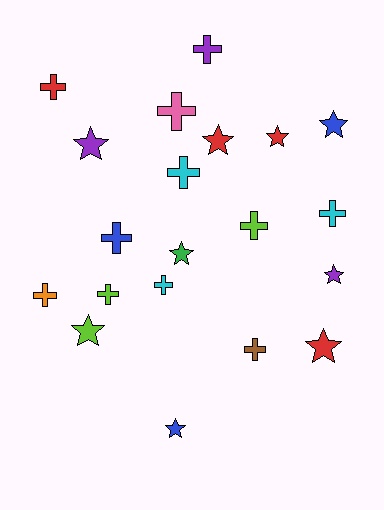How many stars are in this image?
There are 9 stars.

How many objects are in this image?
There are 20 objects.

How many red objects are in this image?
There are 4 red objects.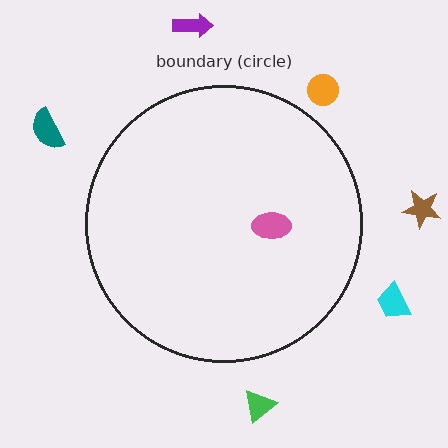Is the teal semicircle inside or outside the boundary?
Outside.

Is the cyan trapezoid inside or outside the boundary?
Outside.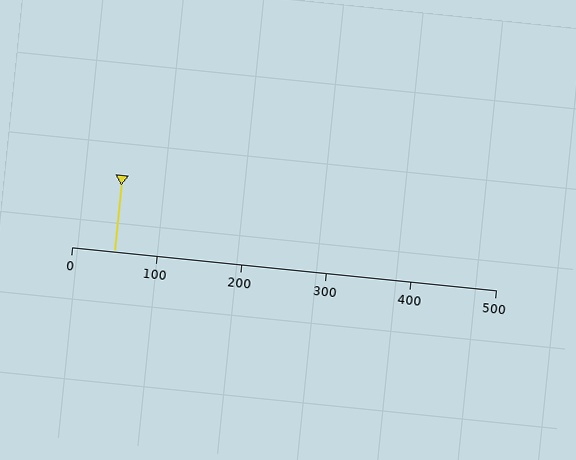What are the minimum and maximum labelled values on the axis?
The axis runs from 0 to 500.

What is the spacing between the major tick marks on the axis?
The major ticks are spaced 100 apart.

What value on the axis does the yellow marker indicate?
The marker indicates approximately 50.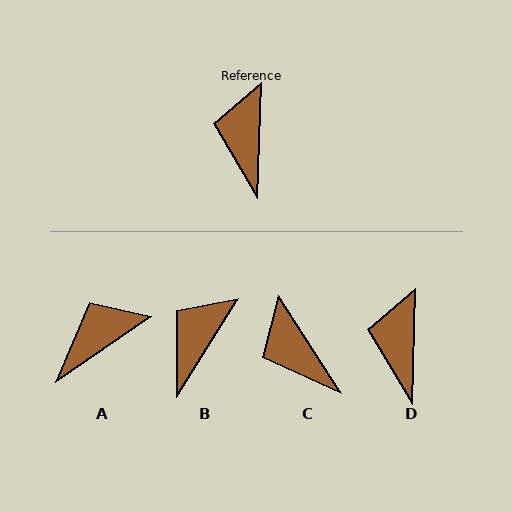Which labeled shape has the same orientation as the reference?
D.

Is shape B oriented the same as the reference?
No, it is off by about 30 degrees.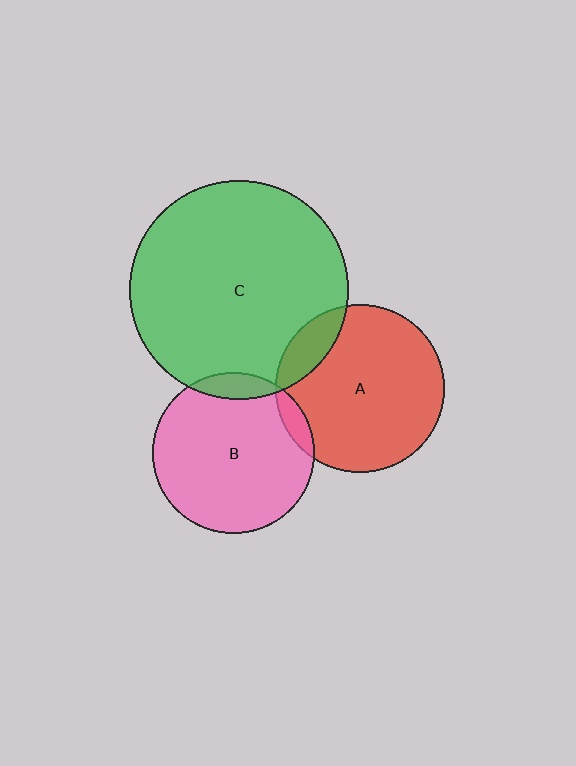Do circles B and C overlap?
Yes.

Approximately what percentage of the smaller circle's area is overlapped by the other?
Approximately 10%.